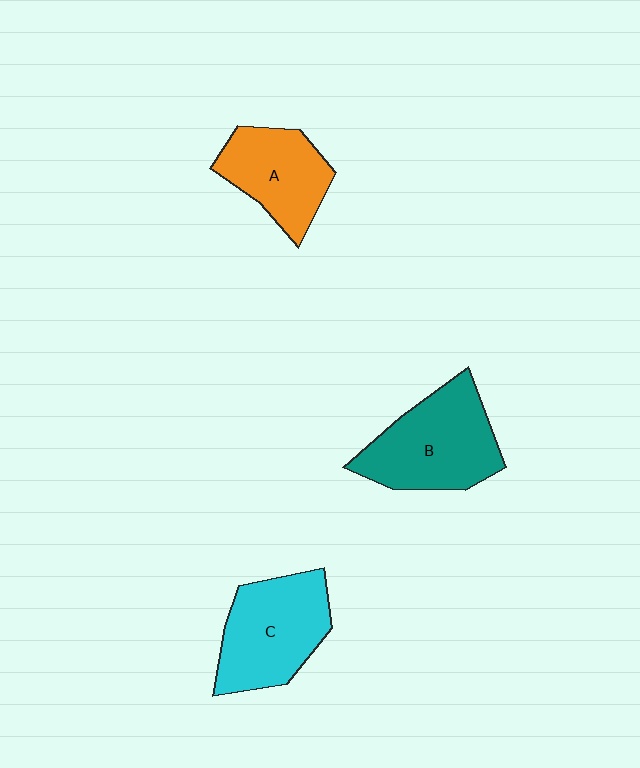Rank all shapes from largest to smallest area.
From largest to smallest: B (teal), C (cyan), A (orange).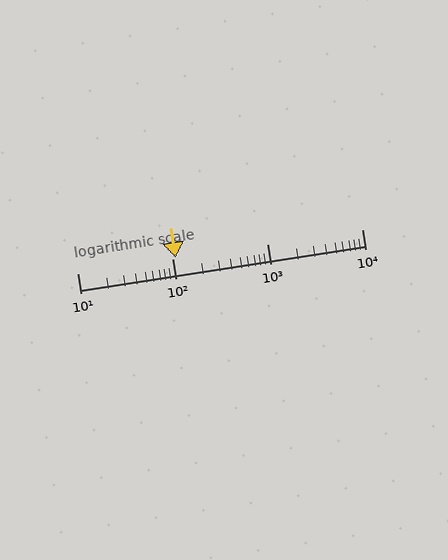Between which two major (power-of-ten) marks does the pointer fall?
The pointer is between 100 and 1000.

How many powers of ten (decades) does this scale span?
The scale spans 3 decades, from 10 to 10000.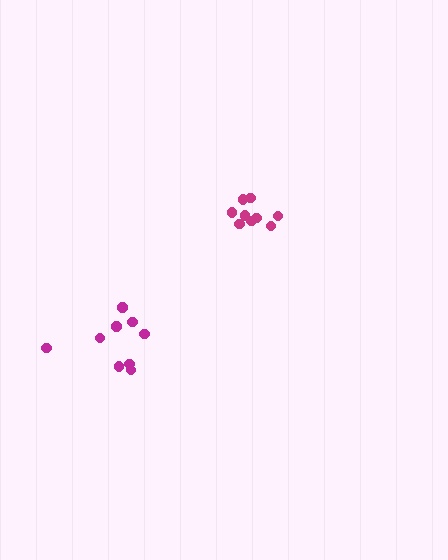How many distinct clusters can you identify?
There are 2 distinct clusters.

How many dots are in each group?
Group 1: 9 dots, Group 2: 9 dots (18 total).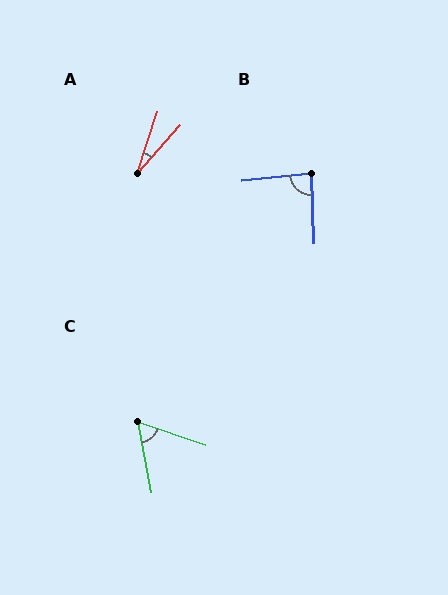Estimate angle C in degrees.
Approximately 60 degrees.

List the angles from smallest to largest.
A (23°), C (60°), B (87°).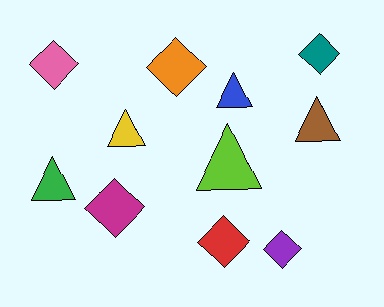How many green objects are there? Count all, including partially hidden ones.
There is 1 green object.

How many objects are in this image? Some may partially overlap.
There are 11 objects.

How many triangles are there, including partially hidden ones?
There are 5 triangles.